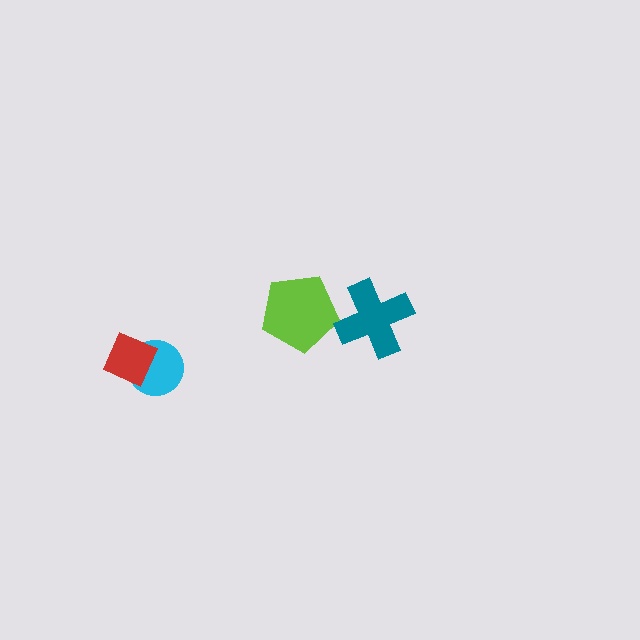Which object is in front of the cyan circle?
The red diamond is in front of the cyan circle.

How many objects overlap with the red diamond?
1 object overlaps with the red diamond.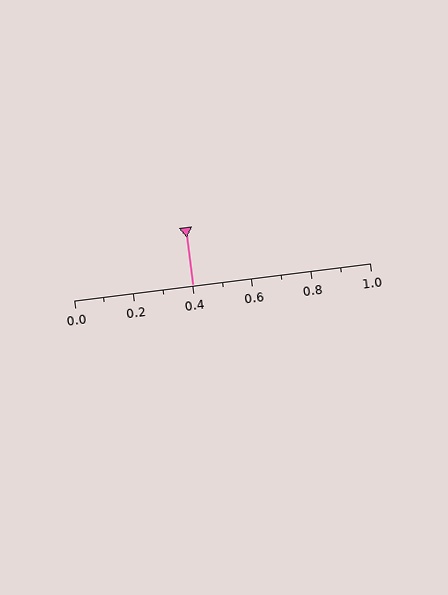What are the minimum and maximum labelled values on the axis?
The axis runs from 0.0 to 1.0.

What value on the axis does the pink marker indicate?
The marker indicates approximately 0.4.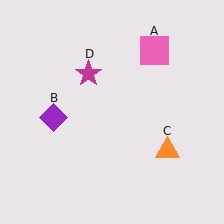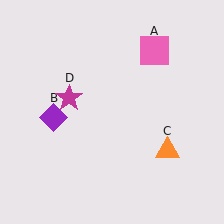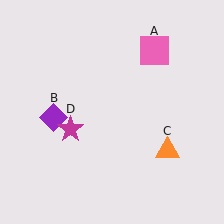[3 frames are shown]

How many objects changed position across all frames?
1 object changed position: magenta star (object D).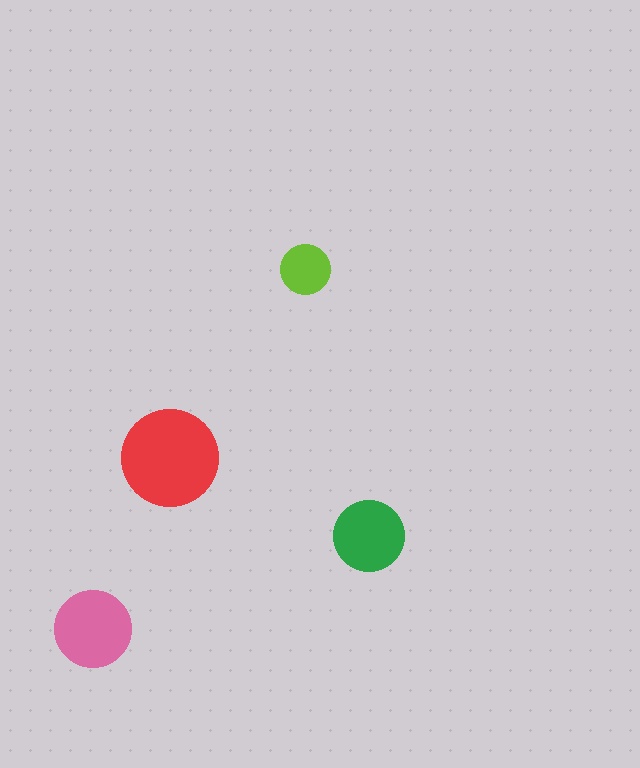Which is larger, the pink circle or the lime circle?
The pink one.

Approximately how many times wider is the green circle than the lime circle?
About 1.5 times wider.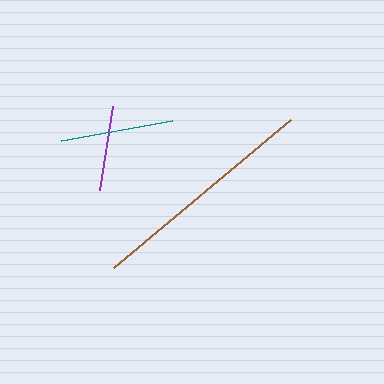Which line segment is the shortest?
The purple line is the shortest at approximately 85 pixels.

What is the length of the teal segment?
The teal segment is approximately 113 pixels long.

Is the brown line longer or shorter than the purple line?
The brown line is longer than the purple line.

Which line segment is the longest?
The brown line is the longest at approximately 230 pixels.